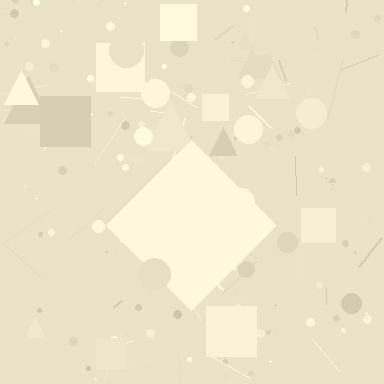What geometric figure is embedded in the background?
A diamond is embedded in the background.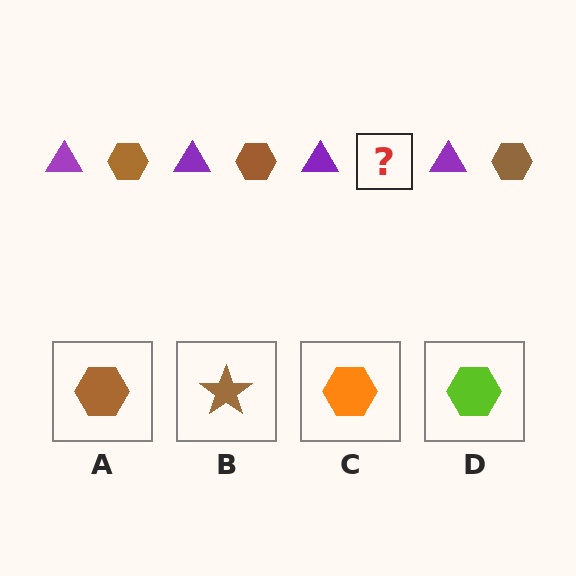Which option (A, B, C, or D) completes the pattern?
A.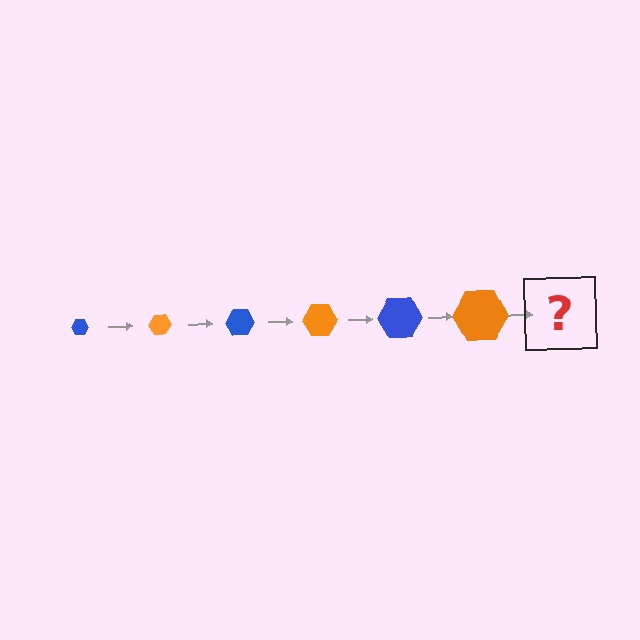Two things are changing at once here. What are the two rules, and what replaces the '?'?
The two rules are that the hexagon grows larger each step and the color cycles through blue and orange. The '?' should be a blue hexagon, larger than the previous one.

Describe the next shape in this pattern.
It should be a blue hexagon, larger than the previous one.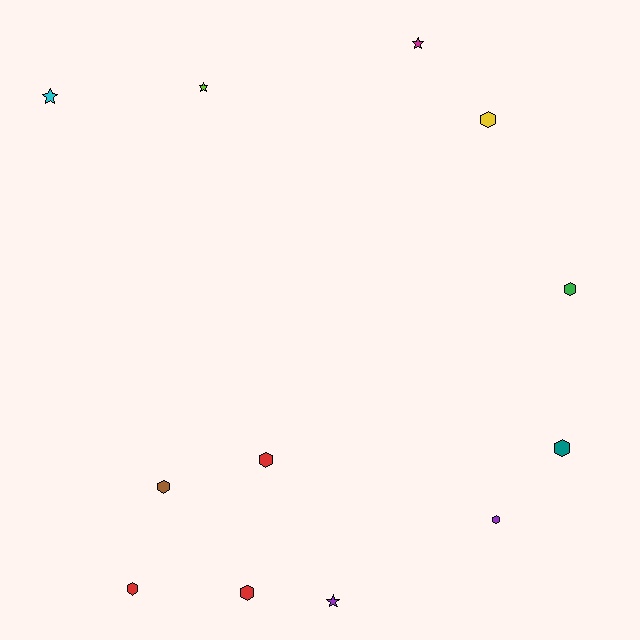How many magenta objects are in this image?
There is 1 magenta object.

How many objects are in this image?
There are 12 objects.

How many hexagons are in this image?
There are 8 hexagons.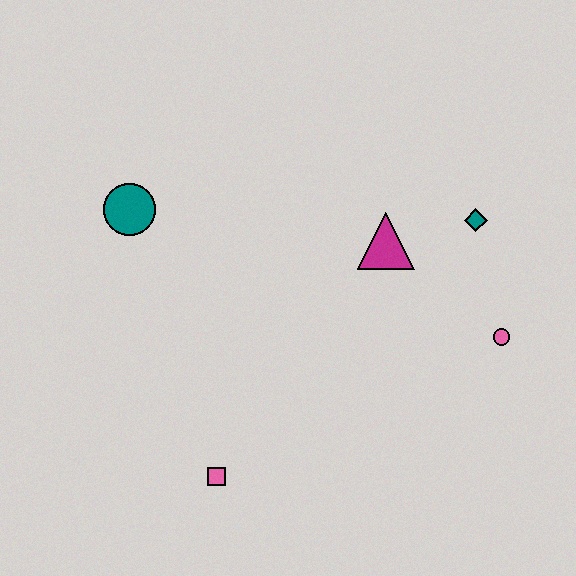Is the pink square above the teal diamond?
No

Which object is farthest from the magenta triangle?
The pink square is farthest from the magenta triangle.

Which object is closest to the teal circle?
The magenta triangle is closest to the teal circle.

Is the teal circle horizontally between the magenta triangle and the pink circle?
No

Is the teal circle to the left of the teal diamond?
Yes